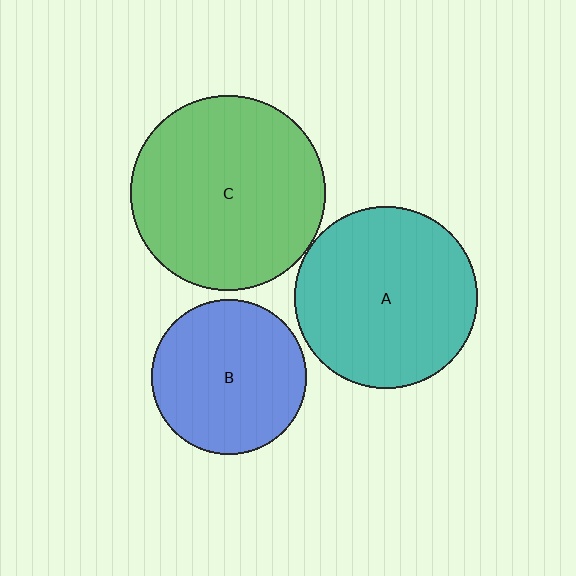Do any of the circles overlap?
No, none of the circles overlap.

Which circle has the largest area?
Circle C (green).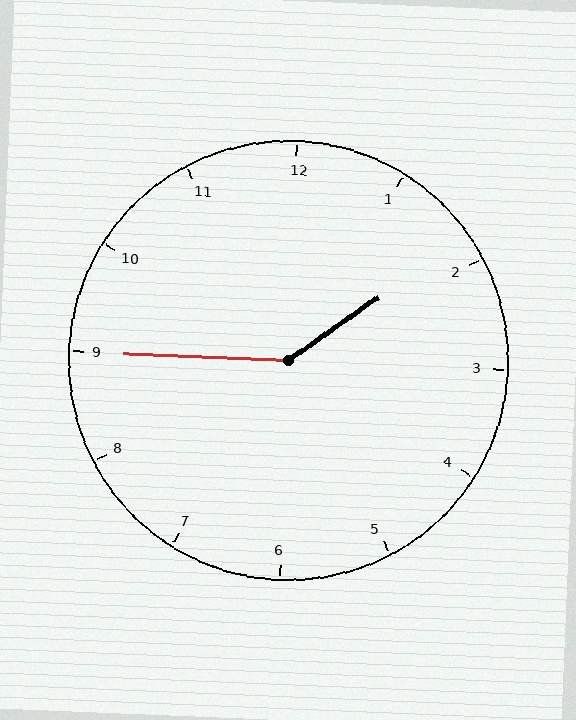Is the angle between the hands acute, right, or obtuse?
It is obtuse.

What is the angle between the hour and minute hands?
Approximately 142 degrees.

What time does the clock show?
1:45.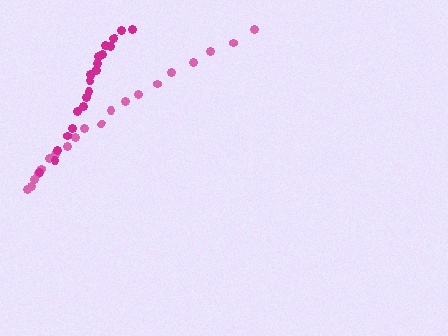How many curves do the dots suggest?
There are 2 distinct paths.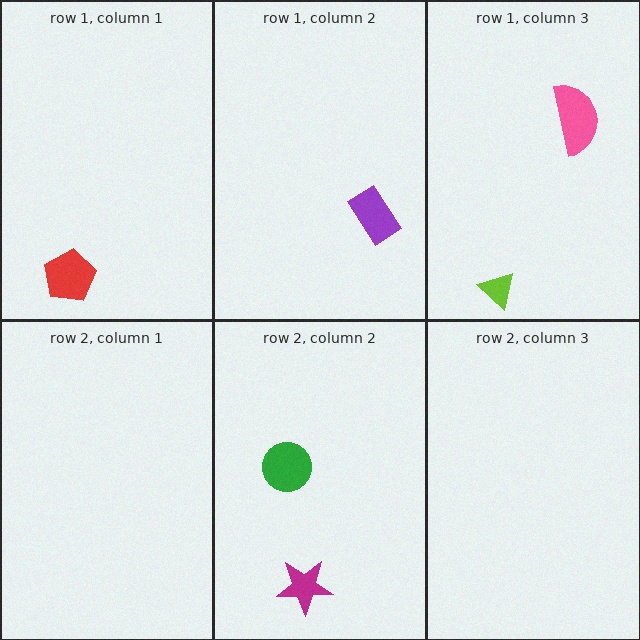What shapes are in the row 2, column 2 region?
The magenta star, the green circle.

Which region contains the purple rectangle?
The row 1, column 2 region.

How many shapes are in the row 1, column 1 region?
1.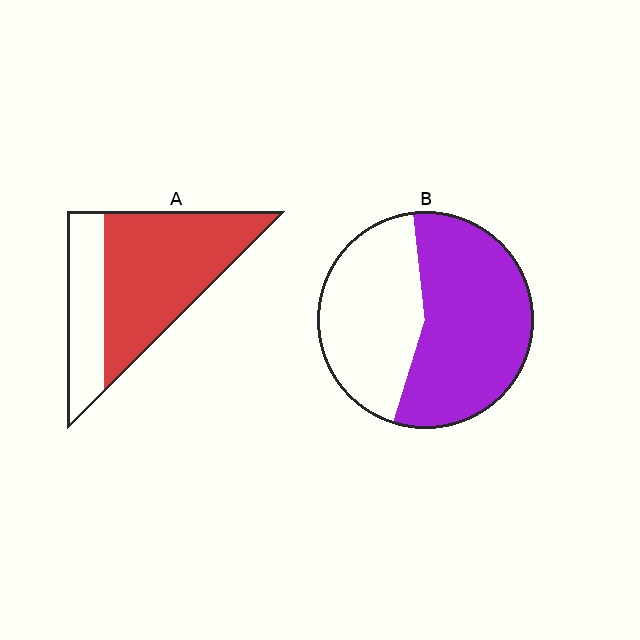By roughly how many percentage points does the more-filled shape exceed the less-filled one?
By roughly 10 percentage points (A over B).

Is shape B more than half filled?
Yes.